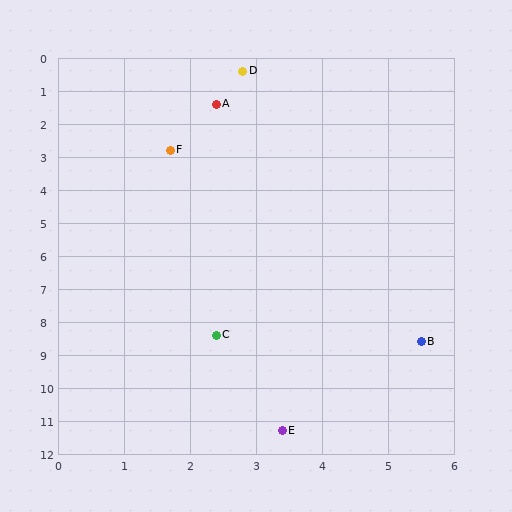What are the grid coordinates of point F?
Point F is at approximately (1.7, 2.8).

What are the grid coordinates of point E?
Point E is at approximately (3.4, 11.3).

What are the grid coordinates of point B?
Point B is at approximately (5.5, 8.6).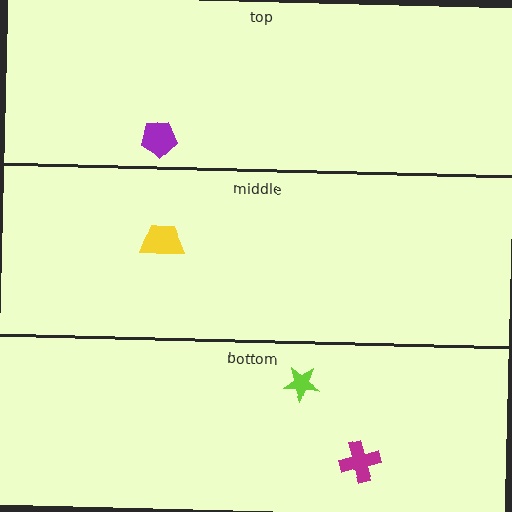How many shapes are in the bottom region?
2.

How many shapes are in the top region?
1.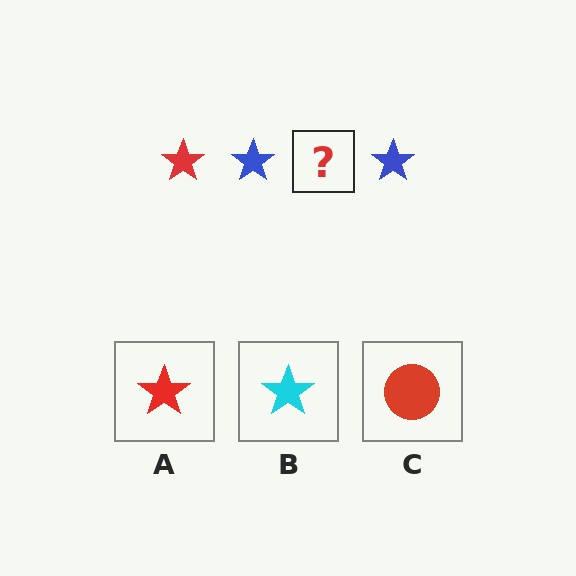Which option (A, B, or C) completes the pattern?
A.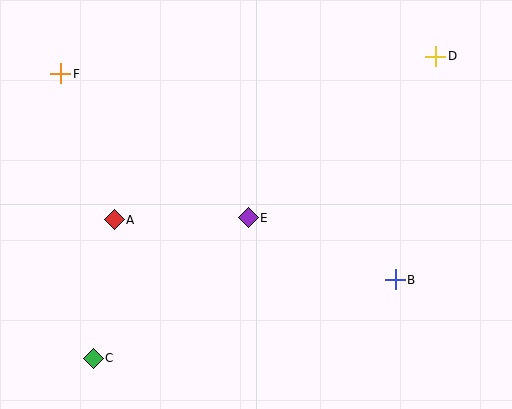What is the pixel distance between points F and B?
The distance between F and B is 393 pixels.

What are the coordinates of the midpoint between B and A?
The midpoint between B and A is at (255, 250).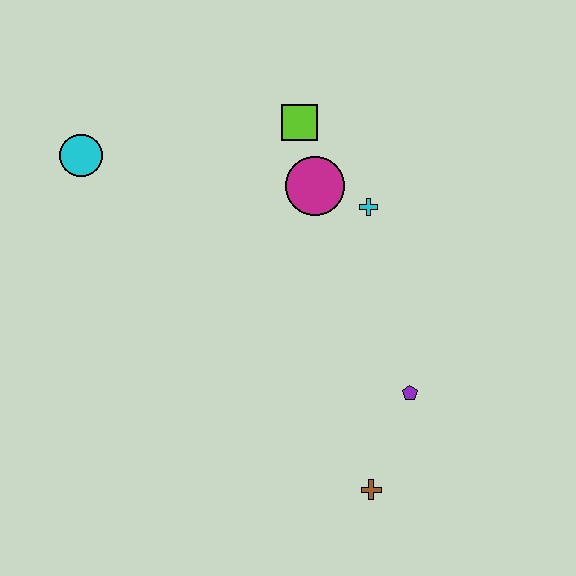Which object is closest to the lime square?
The magenta circle is closest to the lime square.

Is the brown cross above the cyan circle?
No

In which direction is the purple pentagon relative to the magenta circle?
The purple pentagon is below the magenta circle.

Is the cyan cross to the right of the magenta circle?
Yes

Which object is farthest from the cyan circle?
The brown cross is farthest from the cyan circle.